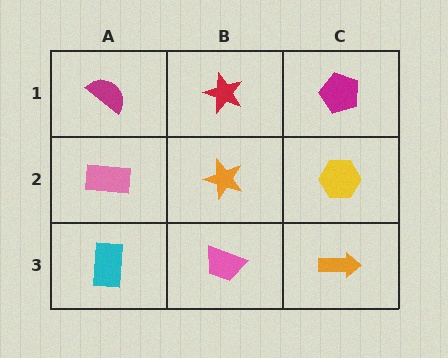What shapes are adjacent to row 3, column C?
A yellow hexagon (row 2, column C), a pink trapezoid (row 3, column B).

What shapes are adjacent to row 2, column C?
A magenta pentagon (row 1, column C), an orange arrow (row 3, column C), an orange star (row 2, column B).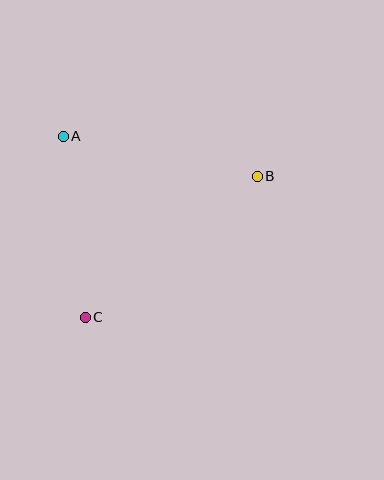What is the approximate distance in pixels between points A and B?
The distance between A and B is approximately 198 pixels.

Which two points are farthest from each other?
Points B and C are farthest from each other.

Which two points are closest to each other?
Points A and C are closest to each other.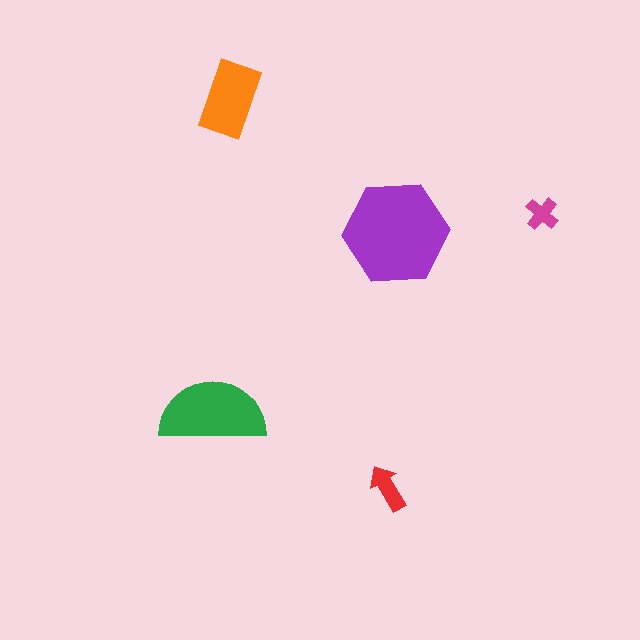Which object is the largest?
The purple hexagon.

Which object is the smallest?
The magenta cross.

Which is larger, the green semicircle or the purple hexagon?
The purple hexagon.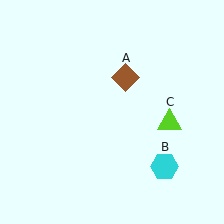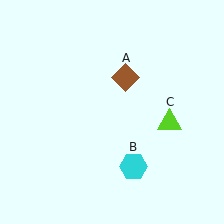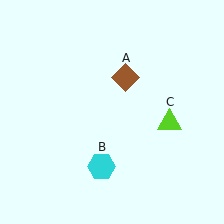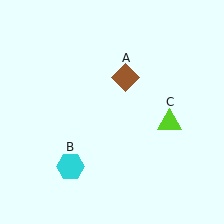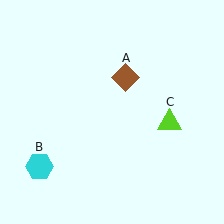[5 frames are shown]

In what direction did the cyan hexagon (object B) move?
The cyan hexagon (object B) moved left.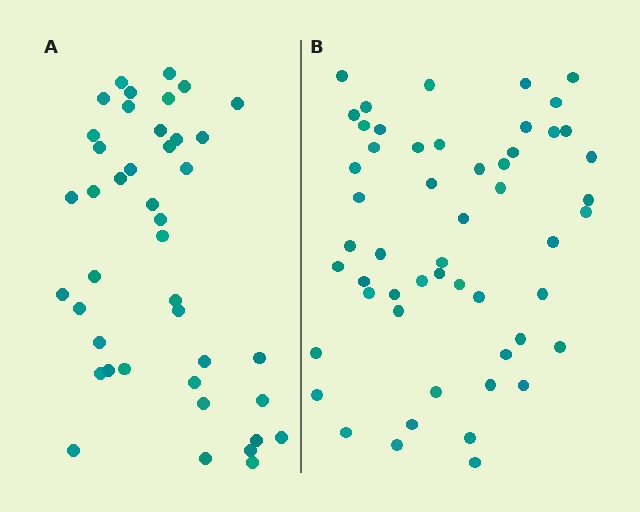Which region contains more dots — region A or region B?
Region B (the right region) has more dots.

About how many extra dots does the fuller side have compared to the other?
Region B has roughly 12 or so more dots than region A.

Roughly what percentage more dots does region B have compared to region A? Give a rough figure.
About 25% more.